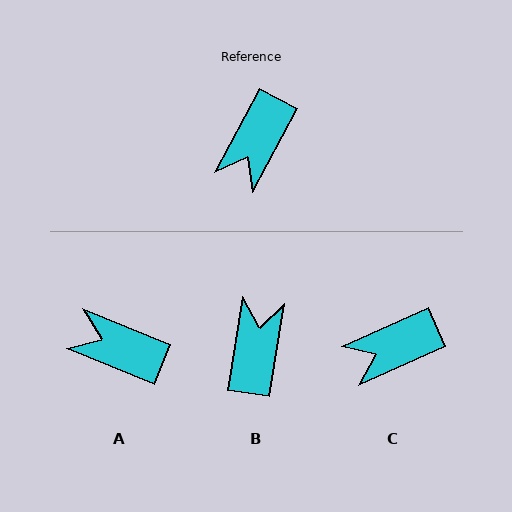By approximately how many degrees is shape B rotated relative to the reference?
Approximately 161 degrees clockwise.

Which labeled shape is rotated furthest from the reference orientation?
B, about 161 degrees away.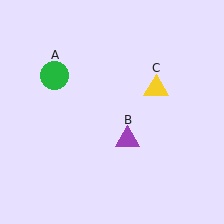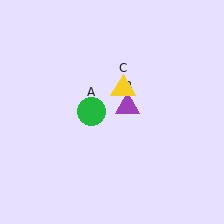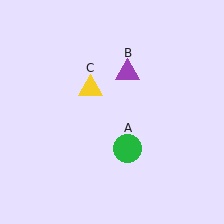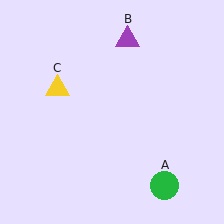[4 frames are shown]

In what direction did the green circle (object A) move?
The green circle (object A) moved down and to the right.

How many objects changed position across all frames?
3 objects changed position: green circle (object A), purple triangle (object B), yellow triangle (object C).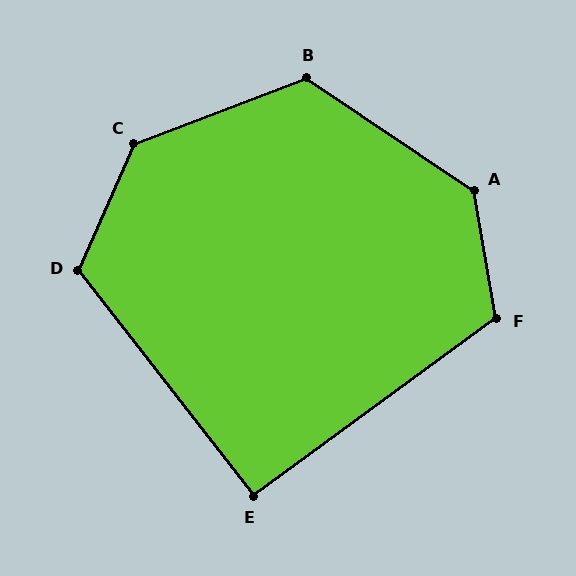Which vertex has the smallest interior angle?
E, at approximately 92 degrees.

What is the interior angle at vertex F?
Approximately 117 degrees (obtuse).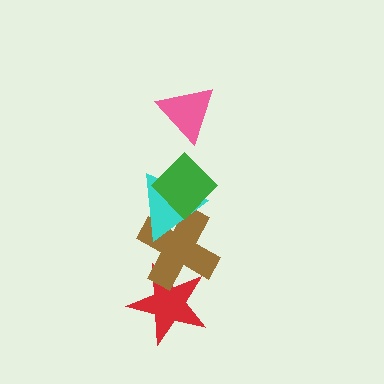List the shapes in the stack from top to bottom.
From top to bottom: the pink triangle, the green diamond, the cyan triangle, the brown cross, the red star.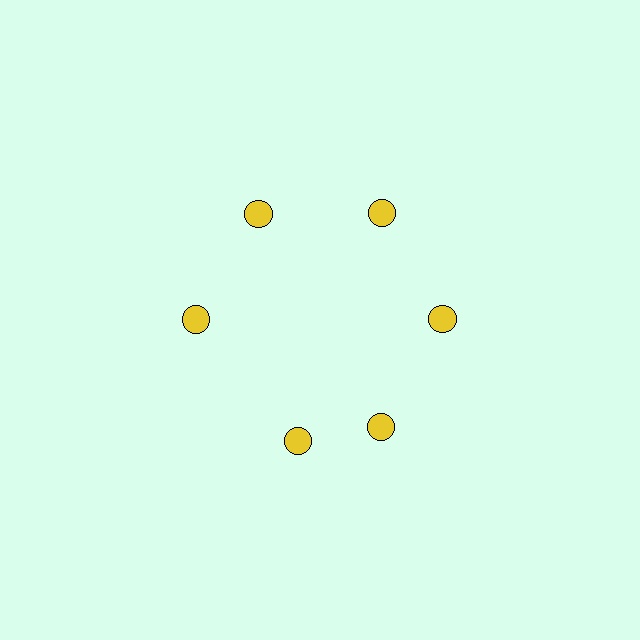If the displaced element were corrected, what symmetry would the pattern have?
It would have 6-fold rotational symmetry — the pattern would map onto itself every 60 degrees.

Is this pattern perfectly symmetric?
No. The 6 yellow circles are arranged in a ring, but one element near the 7 o'clock position is rotated out of alignment along the ring, breaking the 6-fold rotational symmetry.